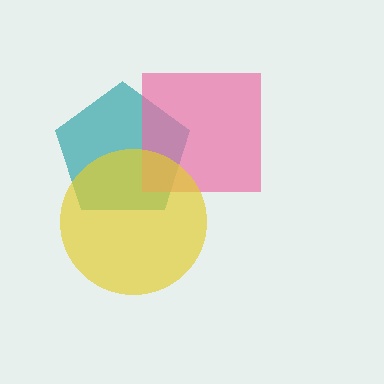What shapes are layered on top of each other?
The layered shapes are: a teal pentagon, a pink square, a yellow circle.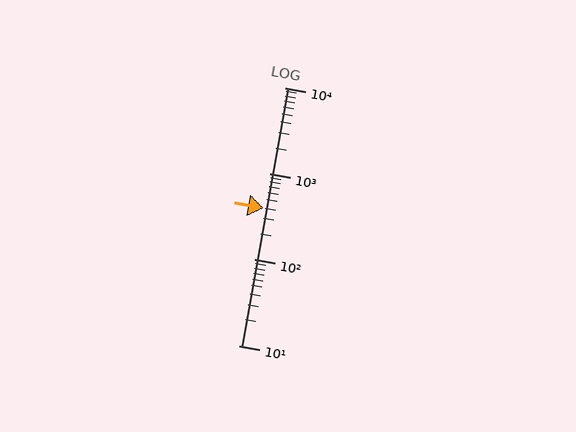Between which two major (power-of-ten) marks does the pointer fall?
The pointer is between 100 and 1000.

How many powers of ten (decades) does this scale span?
The scale spans 3 decades, from 10 to 10000.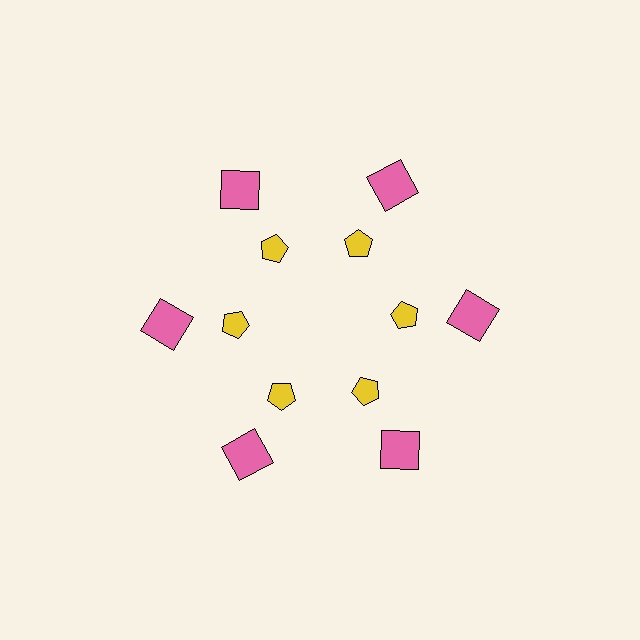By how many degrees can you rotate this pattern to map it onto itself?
The pattern maps onto itself every 60 degrees of rotation.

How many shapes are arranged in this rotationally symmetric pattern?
There are 12 shapes, arranged in 6 groups of 2.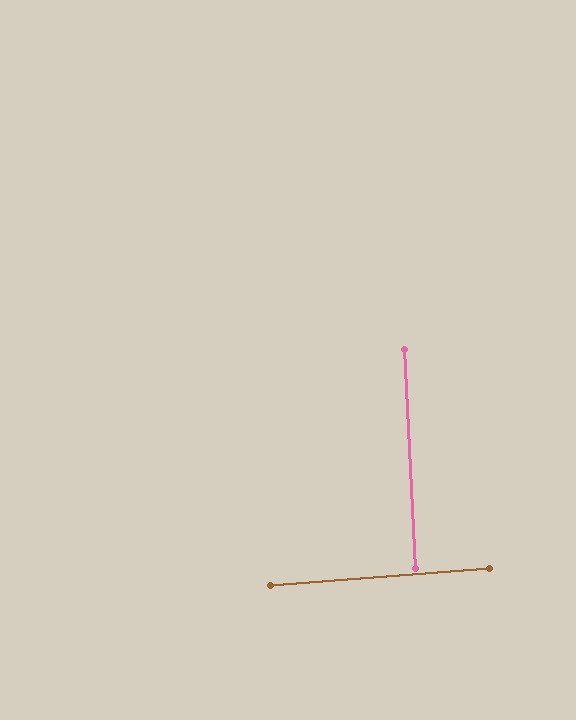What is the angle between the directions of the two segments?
Approximately 88 degrees.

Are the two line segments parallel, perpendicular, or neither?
Perpendicular — they meet at approximately 88°.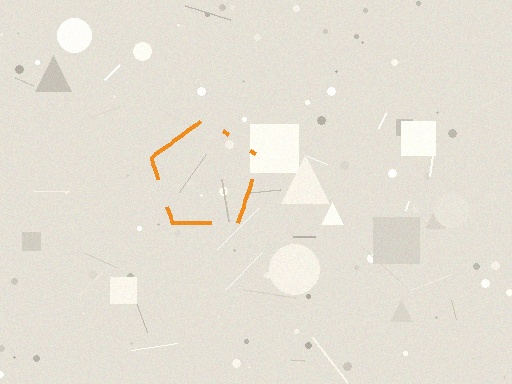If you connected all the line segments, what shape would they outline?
They would outline a pentagon.